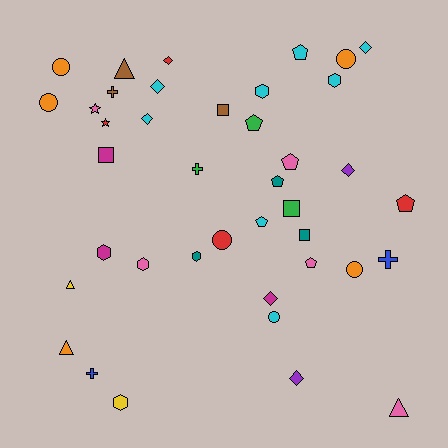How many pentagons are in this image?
There are 7 pentagons.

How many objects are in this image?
There are 40 objects.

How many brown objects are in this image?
There are 3 brown objects.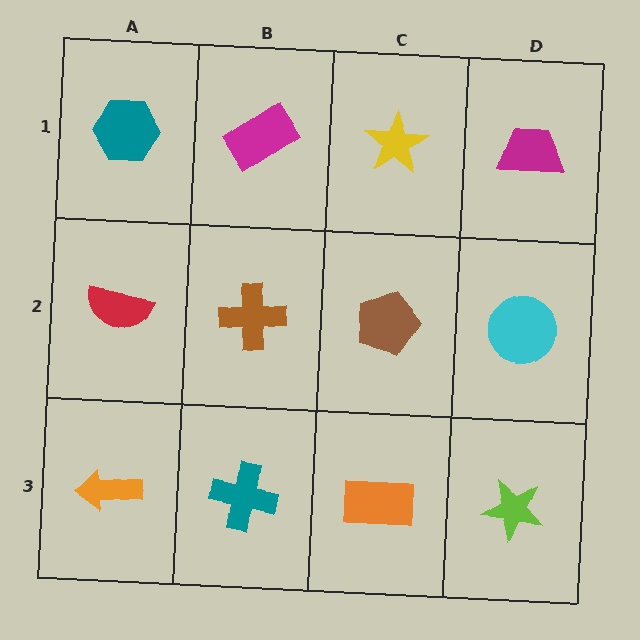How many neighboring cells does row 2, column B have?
4.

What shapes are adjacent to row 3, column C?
A brown pentagon (row 2, column C), a teal cross (row 3, column B), a lime star (row 3, column D).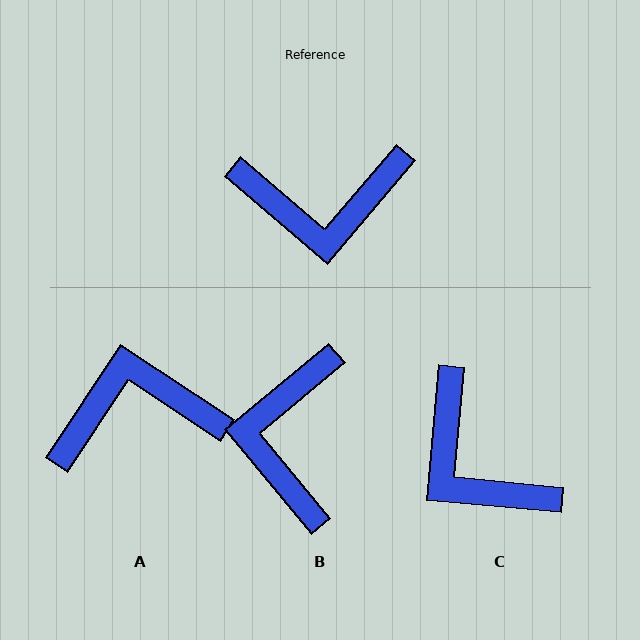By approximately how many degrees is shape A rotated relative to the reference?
Approximately 173 degrees clockwise.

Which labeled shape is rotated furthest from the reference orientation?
A, about 173 degrees away.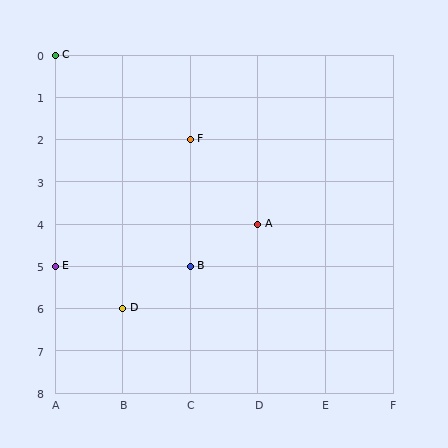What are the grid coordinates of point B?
Point B is at grid coordinates (C, 5).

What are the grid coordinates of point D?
Point D is at grid coordinates (B, 6).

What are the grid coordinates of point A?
Point A is at grid coordinates (D, 4).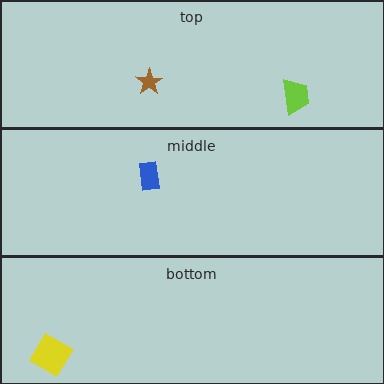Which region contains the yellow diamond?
The bottom region.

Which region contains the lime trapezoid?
The top region.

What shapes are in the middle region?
The blue rectangle.